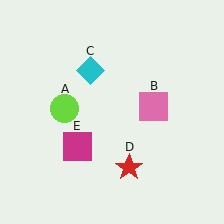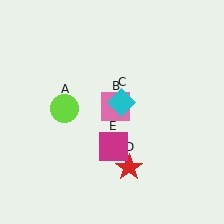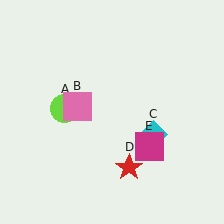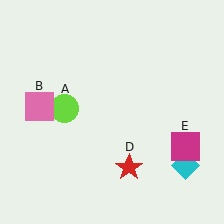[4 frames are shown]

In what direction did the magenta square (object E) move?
The magenta square (object E) moved right.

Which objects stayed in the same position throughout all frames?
Lime circle (object A) and red star (object D) remained stationary.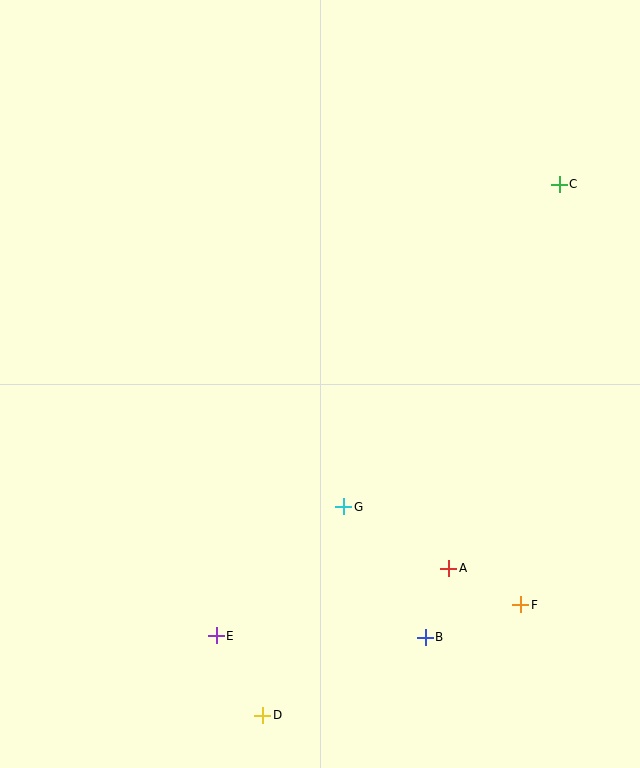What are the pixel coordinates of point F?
Point F is at (521, 605).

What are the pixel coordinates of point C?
Point C is at (559, 184).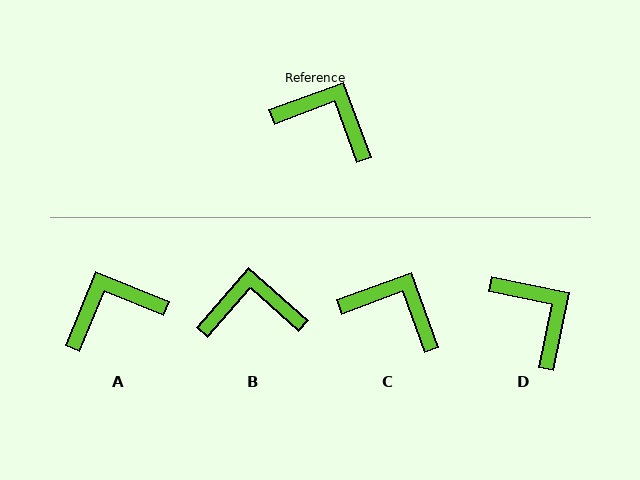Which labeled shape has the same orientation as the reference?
C.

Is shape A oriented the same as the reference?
No, it is off by about 48 degrees.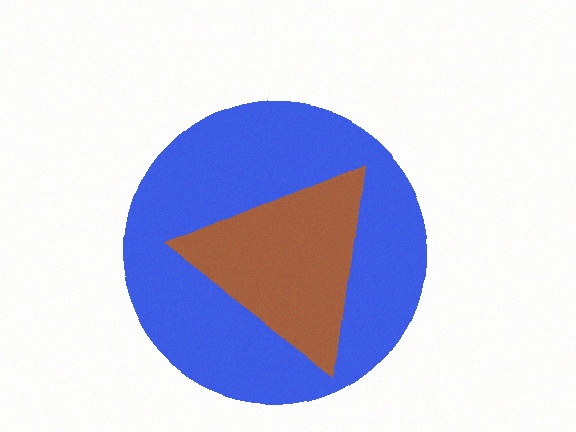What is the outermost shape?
The blue circle.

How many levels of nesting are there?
2.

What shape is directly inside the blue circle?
The brown triangle.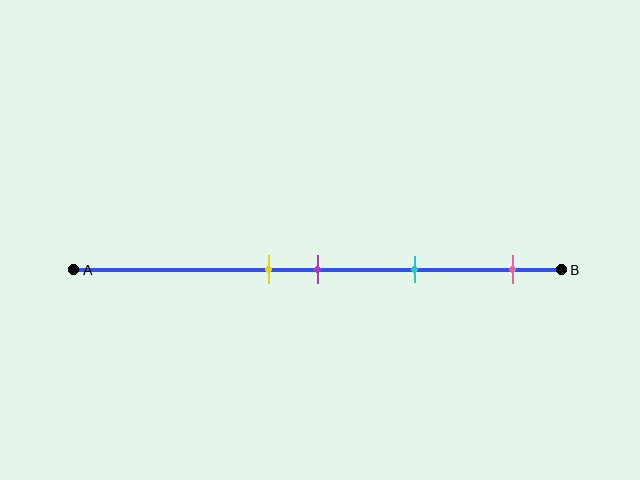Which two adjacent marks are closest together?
The yellow and purple marks are the closest adjacent pair.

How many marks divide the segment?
There are 4 marks dividing the segment.